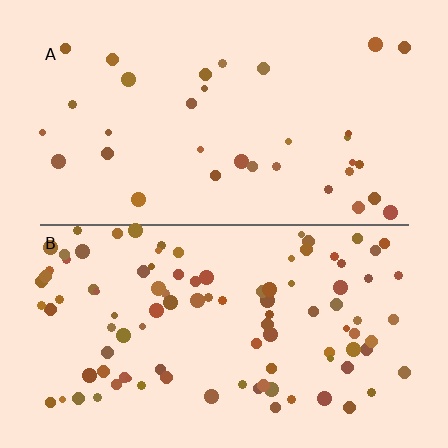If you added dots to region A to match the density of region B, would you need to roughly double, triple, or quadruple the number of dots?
Approximately triple.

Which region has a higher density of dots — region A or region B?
B (the bottom).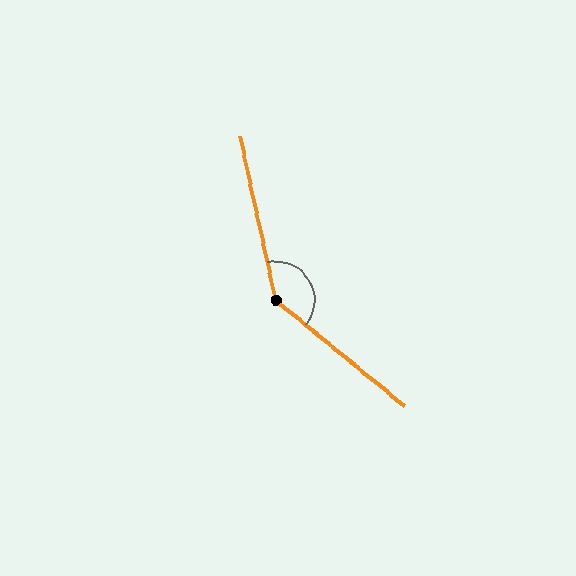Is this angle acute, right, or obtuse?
It is obtuse.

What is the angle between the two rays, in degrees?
Approximately 142 degrees.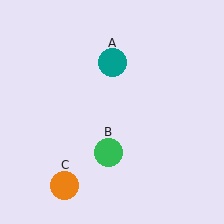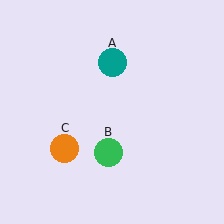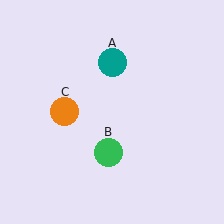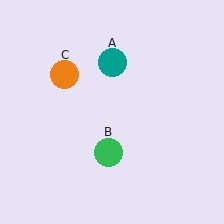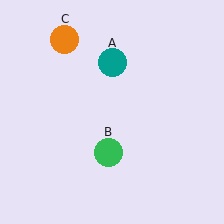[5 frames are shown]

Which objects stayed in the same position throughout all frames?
Teal circle (object A) and green circle (object B) remained stationary.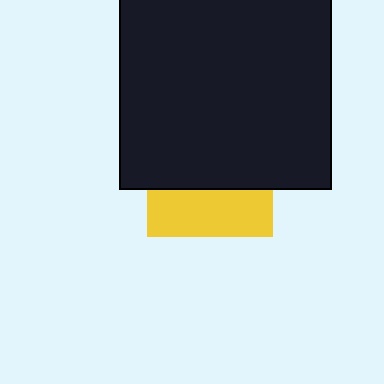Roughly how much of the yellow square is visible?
A small part of it is visible (roughly 38%).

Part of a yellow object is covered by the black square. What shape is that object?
It is a square.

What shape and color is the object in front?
The object in front is a black square.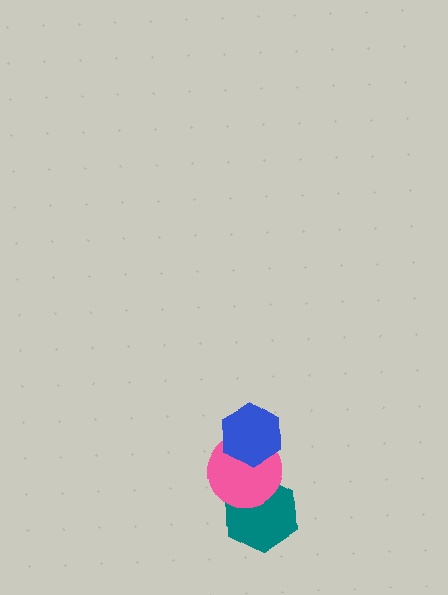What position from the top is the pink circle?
The pink circle is 2nd from the top.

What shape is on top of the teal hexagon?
The pink circle is on top of the teal hexagon.